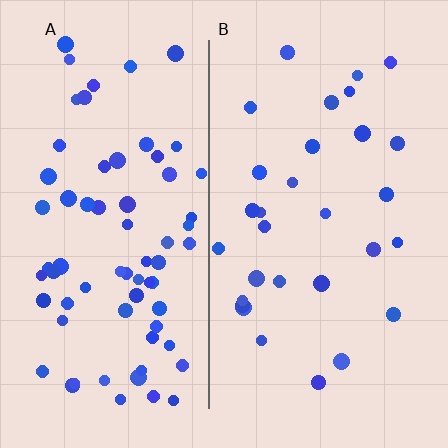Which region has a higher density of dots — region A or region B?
A (the left).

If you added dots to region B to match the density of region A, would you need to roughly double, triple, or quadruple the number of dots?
Approximately double.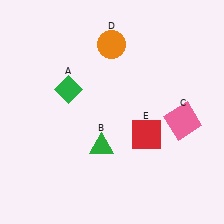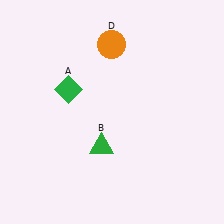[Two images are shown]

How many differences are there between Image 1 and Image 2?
There are 2 differences between the two images.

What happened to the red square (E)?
The red square (E) was removed in Image 2. It was in the bottom-right area of Image 1.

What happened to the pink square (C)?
The pink square (C) was removed in Image 2. It was in the bottom-right area of Image 1.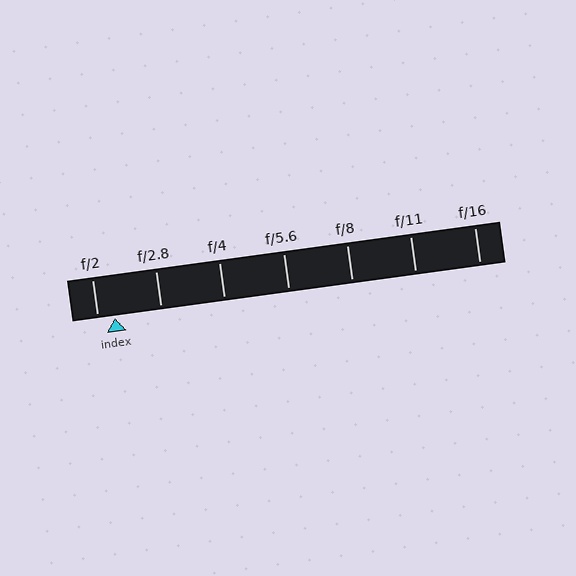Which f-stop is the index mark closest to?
The index mark is closest to f/2.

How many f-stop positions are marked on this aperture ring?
There are 7 f-stop positions marked.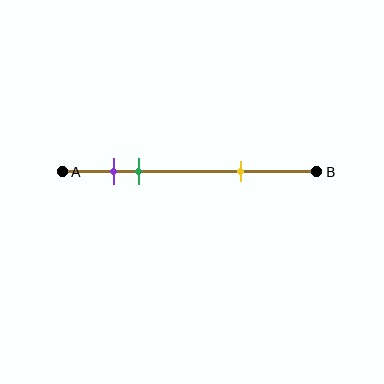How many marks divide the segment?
There are 3 marks dividing the segment.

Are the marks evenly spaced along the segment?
No, the marks are not evenly spaced.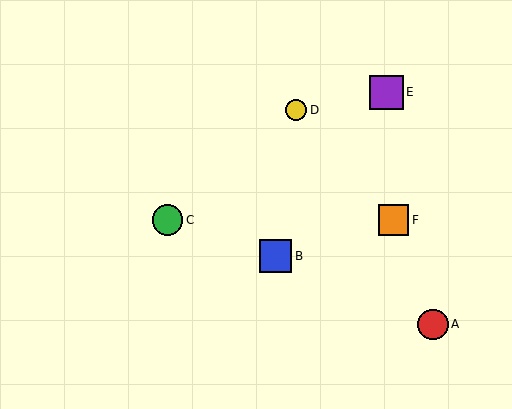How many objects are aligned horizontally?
2 objects (C, F) are aligned horizontally.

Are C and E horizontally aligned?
No, C is at y≈220 and E is at y≈92.